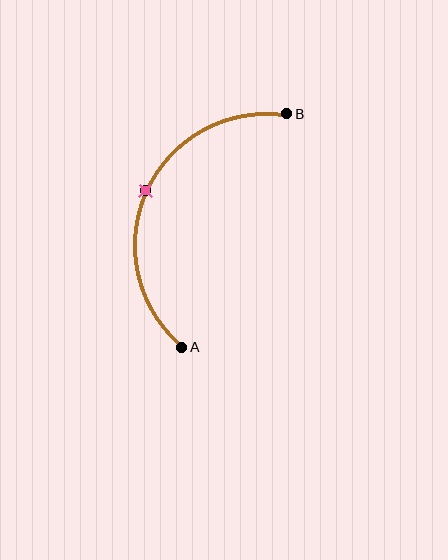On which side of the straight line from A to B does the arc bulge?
The arc bulges to the left of the straight line connecting A and B.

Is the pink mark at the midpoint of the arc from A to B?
Yes. The pink mark lies on the arc at equal arc-length from both A and B — it is the arc midpoint.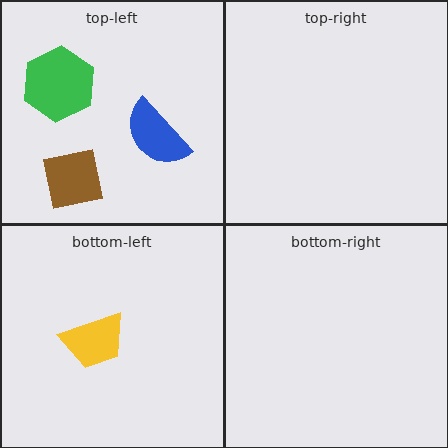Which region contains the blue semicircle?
The top-left region.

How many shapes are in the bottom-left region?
1.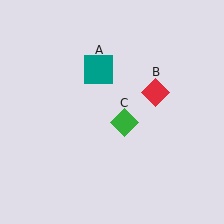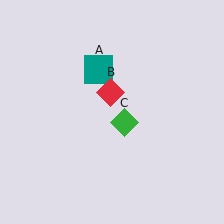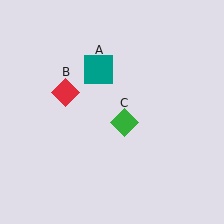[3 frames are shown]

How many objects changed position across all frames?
1 object changed position: red diamond (object B).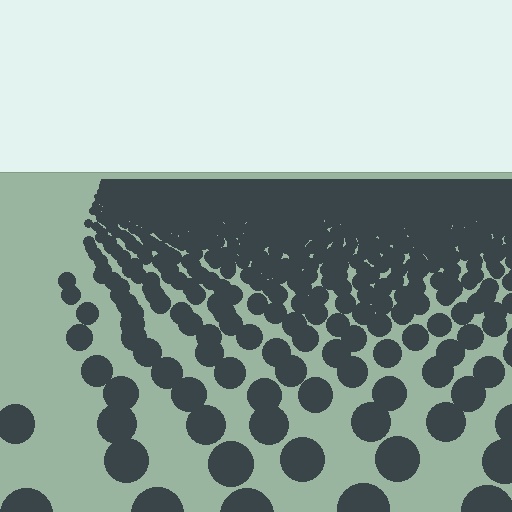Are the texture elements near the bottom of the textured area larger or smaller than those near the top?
Larger. Near the bottom, elements are closer to the viewer and appear at a bigger on-screen size.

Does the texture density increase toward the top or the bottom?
Density increases toward the top.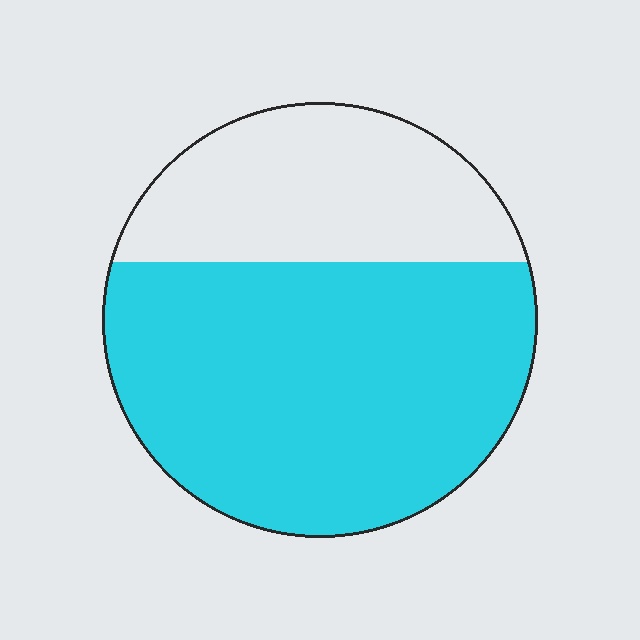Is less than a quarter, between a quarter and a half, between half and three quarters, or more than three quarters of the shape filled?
Between half and three quarters.